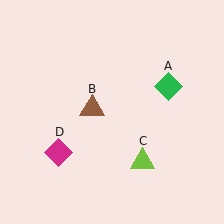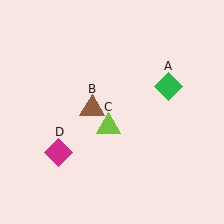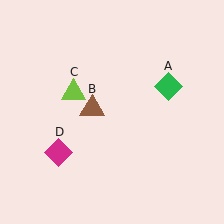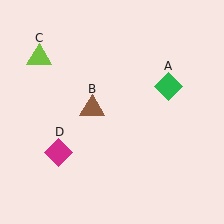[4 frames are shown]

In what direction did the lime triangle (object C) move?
The lime triangle (object C) moved up and to the left.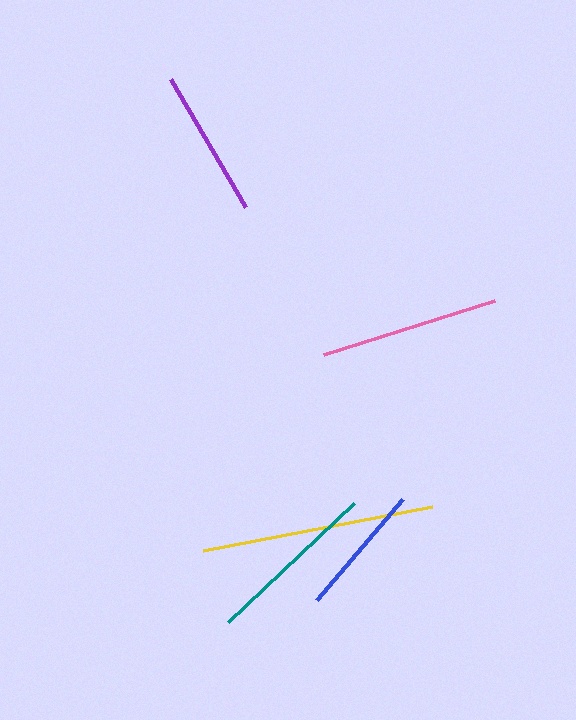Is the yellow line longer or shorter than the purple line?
The yellow line is longer than the purple line.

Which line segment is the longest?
The yellow line is the longest at approximately 233 pixels.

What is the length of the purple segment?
The purple segment is approximately 149 pixels long.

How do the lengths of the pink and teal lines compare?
The pink and teal lines are approximately the same length.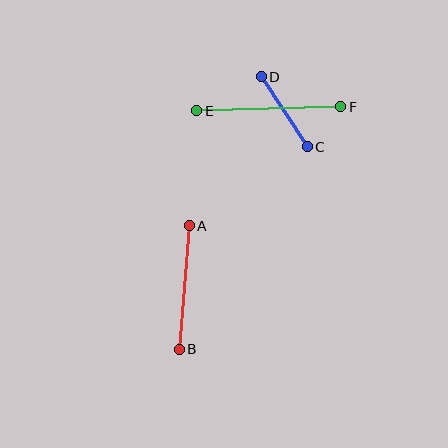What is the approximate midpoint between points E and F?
The midpoint is at approximately (269, 109) pixels.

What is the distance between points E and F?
The distance is approximately 144 pixels.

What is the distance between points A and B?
The distance is approximately 124 pixels.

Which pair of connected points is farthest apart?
Points E and F are farthest apart.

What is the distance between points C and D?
The distance is approximately 84 pixels.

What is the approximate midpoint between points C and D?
The midpoint is at approximately (284, 112) pixels.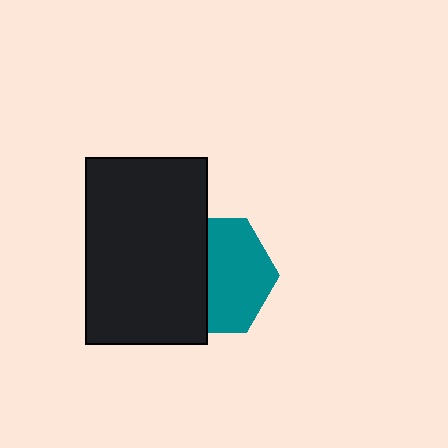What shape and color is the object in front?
The object in front is a black rectangle.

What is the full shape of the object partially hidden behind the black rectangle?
The partially hidden object is a teal hexagon.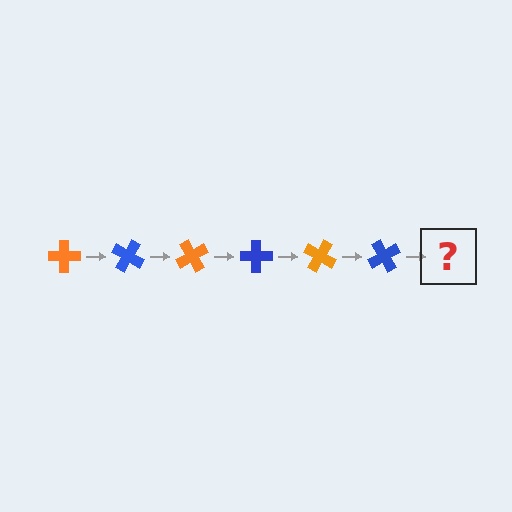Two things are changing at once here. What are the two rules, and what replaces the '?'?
The two rules are that it rotates 30 degrees each step and the color cycles through orange and blue. The '?' should be an orange cross, rotated 180 degrees from the start.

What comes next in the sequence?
The next element should be an orange cross, rotated 180 degrees from the start.